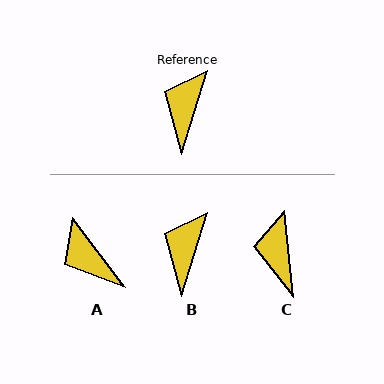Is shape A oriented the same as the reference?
No, it is off by about 54 degrees.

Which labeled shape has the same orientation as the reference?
B.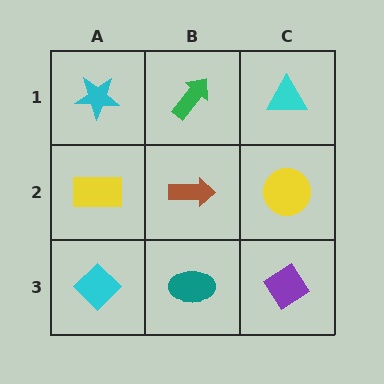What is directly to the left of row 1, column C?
A green arrow.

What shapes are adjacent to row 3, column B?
A brown arrow (row 2, column B), a cyan diamond (row 3, column A), a purple diamond (row 3, column C).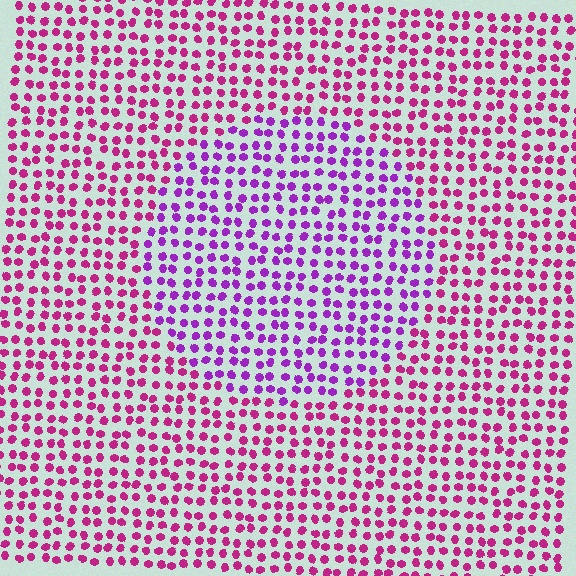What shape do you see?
I see a circle.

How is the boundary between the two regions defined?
The boundary is defined purely by a slight shift in hue (about 35 degrees). Spacing, size, and orientation are identical on both sides.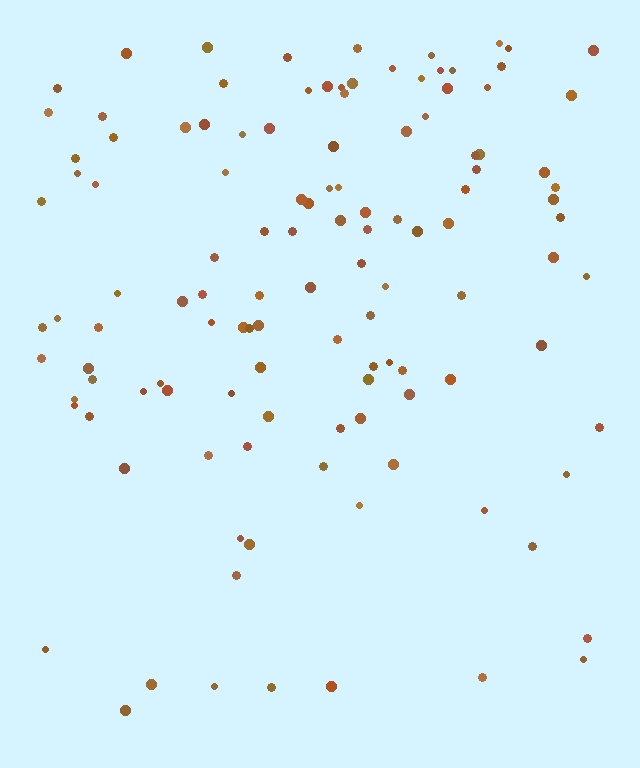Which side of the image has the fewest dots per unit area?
The bottom.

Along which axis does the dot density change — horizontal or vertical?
Vertical.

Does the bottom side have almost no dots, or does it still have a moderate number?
Still a moderate number, just noticeably fewer than the top.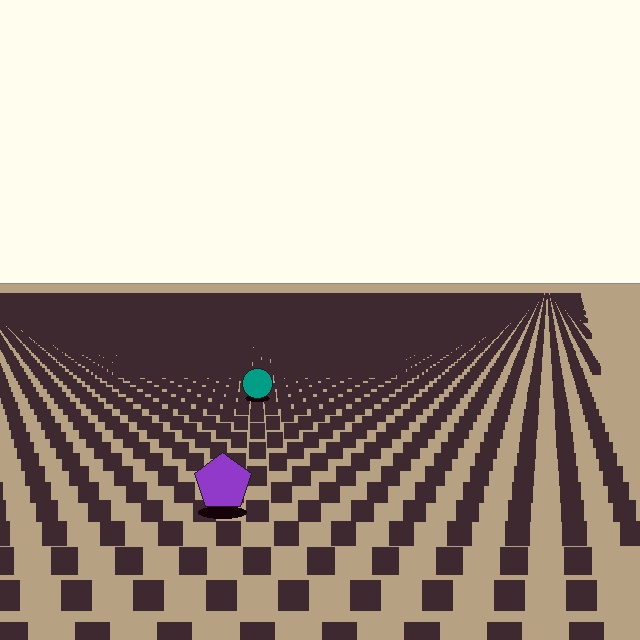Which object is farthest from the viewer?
The teal circle is farthest from the viewer. It appears smaller and the ground texture around it is denser.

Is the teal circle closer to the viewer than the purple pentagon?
No. The purple pentagon is closer — you can tell from the texture gradient: the ground texture is coarser near it.